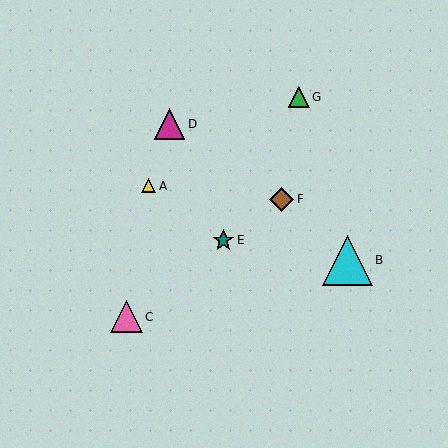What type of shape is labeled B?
Shape B is a cyan triangle.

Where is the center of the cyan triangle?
The center of the cyan triangle is at (347, 260).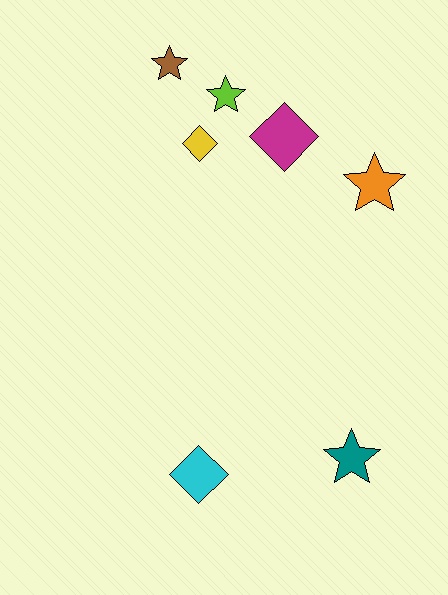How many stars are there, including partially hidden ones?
There are 4 stars.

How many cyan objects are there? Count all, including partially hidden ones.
There is 1 cyan object.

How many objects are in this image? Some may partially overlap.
There are 7 objects.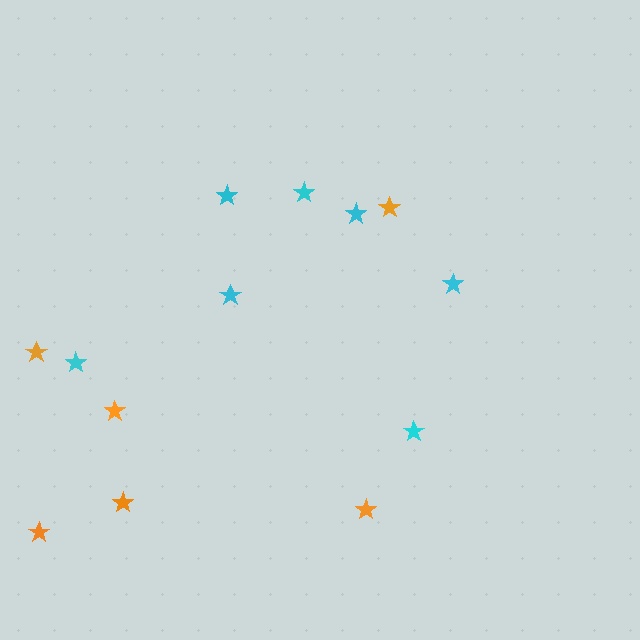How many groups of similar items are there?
There are 2 groups: one group of orange stars (6) and one group of cyan stars (7).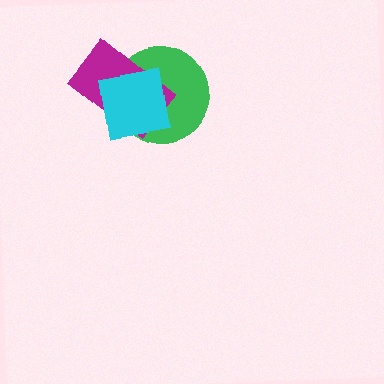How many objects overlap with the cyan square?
2 objects overlap with the cyan square.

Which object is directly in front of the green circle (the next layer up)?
The magenta rectangle is directly in front of the green circle.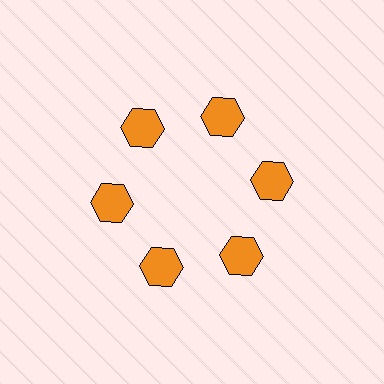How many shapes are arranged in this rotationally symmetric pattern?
There are 6 shapes, arranged in 6 groups of 1.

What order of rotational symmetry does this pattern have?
This pattern has 6-fold rotational symmetry.